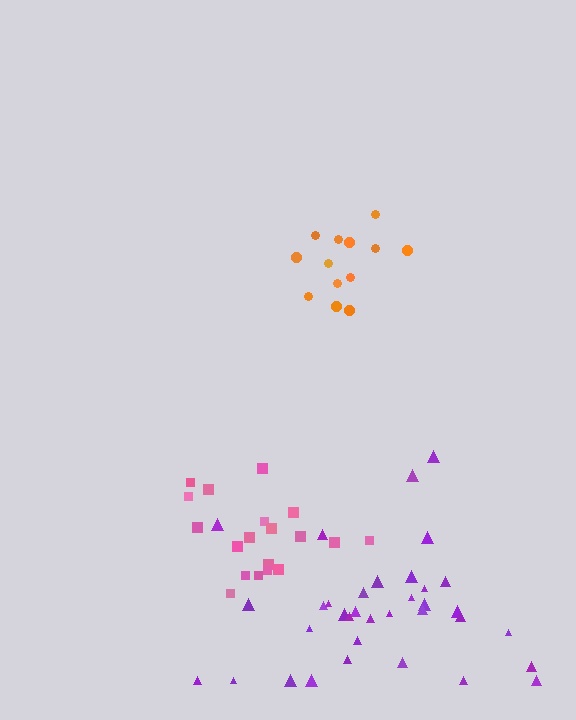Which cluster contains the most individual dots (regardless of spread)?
Purple (35).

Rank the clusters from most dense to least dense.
orange, pink, purple.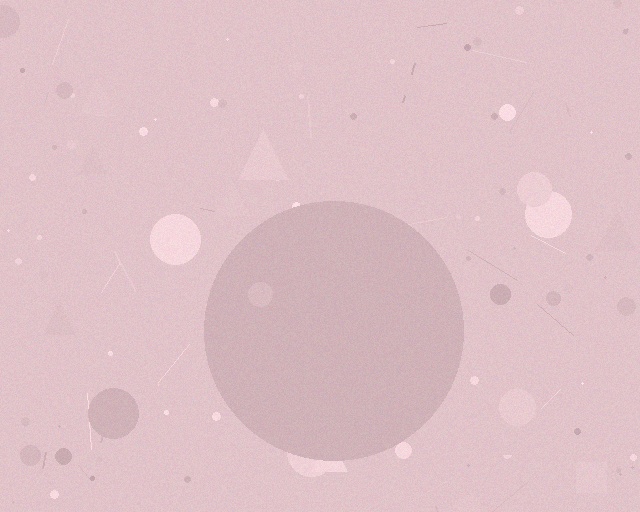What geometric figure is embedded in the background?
A circle is embedded in the background.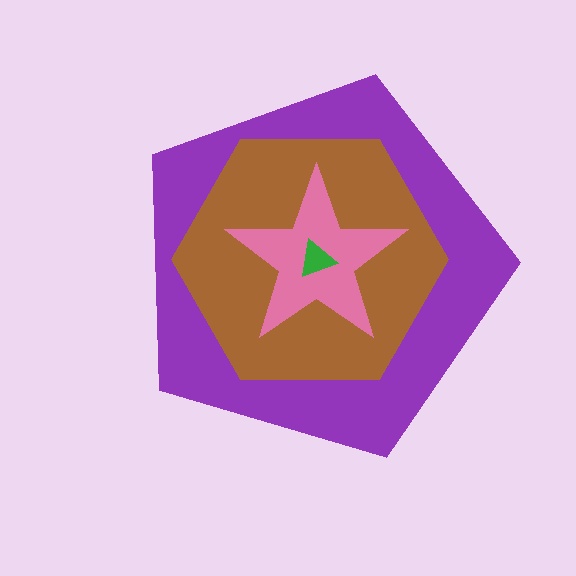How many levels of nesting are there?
4.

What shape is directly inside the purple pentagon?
The brown hexagon.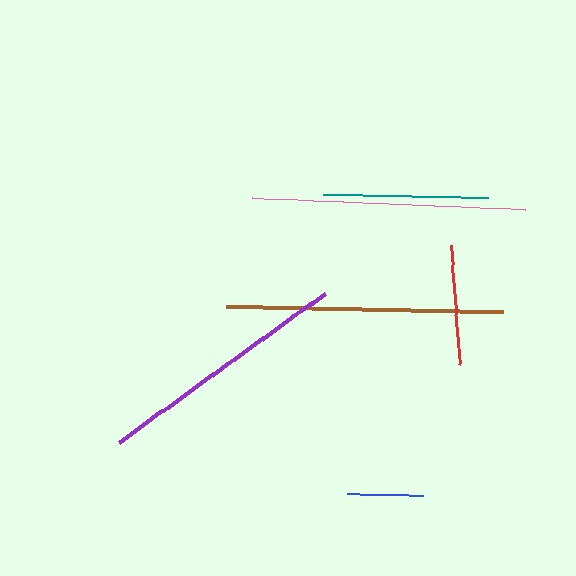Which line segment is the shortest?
The blue line is the shortest at approximately 76 pixels.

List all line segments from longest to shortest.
From longest to shortest: brown, pink, purple, teal, red, blue.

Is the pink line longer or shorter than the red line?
The pink line is longer than the red line.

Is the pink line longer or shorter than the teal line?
The pink line is longer than the teal line.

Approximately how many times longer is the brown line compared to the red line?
The brown line is approximately 2.3 times the length of the red line.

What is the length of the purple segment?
The purple segment is approximately 254 pixels long.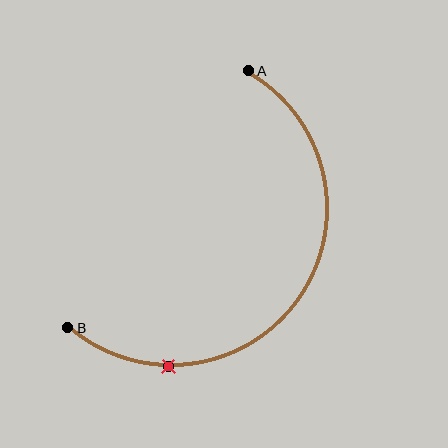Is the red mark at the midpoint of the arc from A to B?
No. The red mark lies on the arc but is closer to endpoint B. The arc midpoint would be at the point on the curve equidistant along the arc from both A and B.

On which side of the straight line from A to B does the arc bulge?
The arc bulges below and to the right of the straight line connecting A and B.